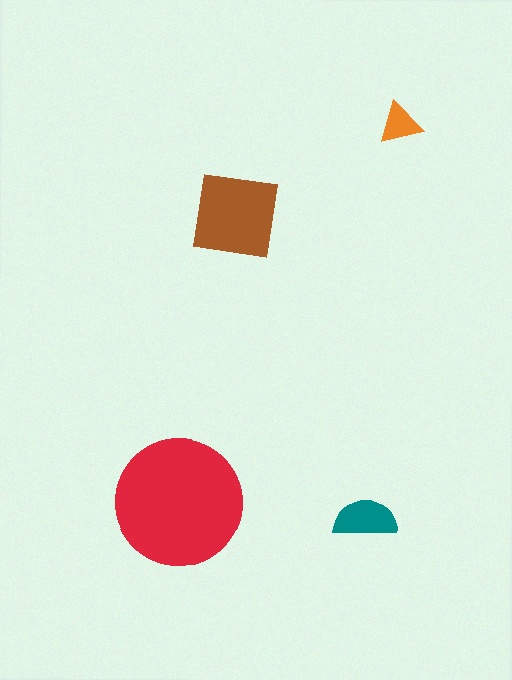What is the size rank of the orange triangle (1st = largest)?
4th.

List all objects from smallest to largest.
The orange triangle, the teal semicircle, the brown square, the red circle.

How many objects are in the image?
There are 4 objects in the image.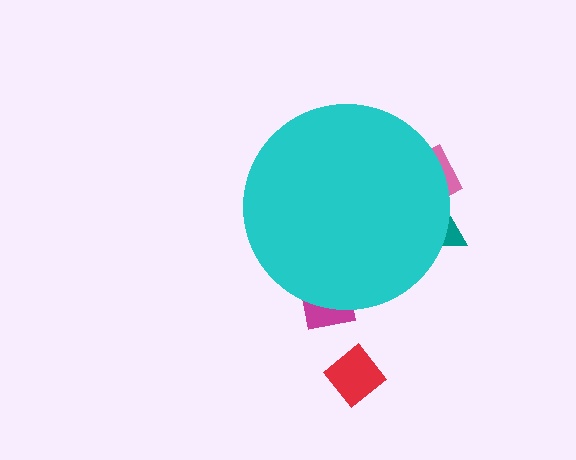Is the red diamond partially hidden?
No, the red diamond is fully visible.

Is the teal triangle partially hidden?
Yes, the teal triangle is partially hidden behind the cyan circle.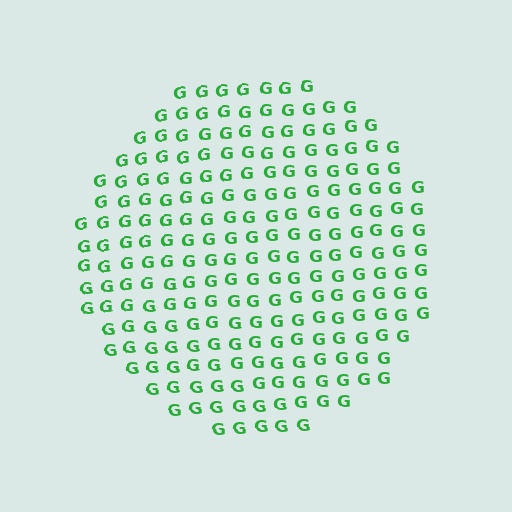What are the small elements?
The small elements are letter G's.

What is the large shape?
The large shape is a circle.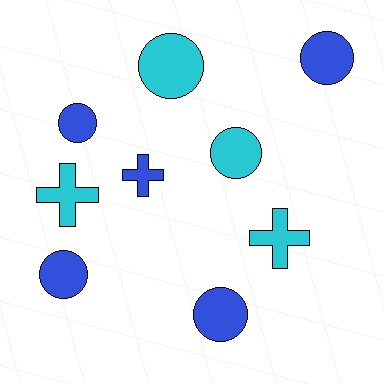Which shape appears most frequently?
Circle, with 6 objects.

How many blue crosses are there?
There is 1 blue cross.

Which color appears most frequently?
Blue, with 5 objects.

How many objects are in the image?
There are 9 objects.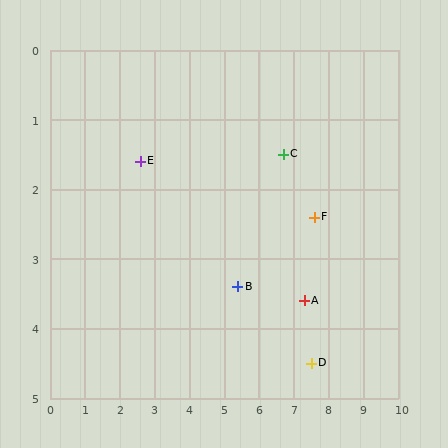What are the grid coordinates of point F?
Point F is at approximately (7.6, 2.4).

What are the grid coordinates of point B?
Point B is at approximately (5.4, 3.4).